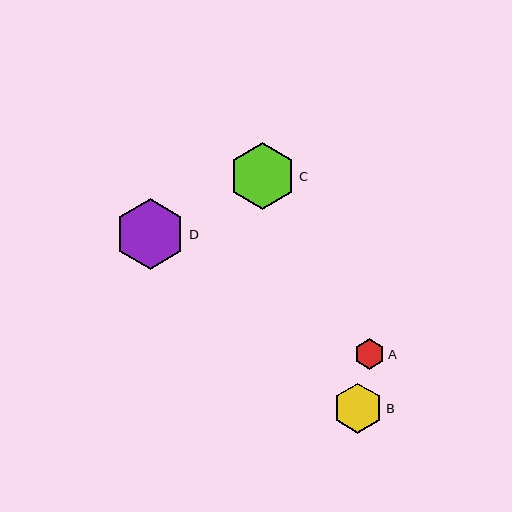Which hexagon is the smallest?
Hexagon A is the smallest with a size of approximately 31 pixels.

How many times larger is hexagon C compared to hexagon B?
Hexagon C is approximately 1.3 times the size of hexagon B.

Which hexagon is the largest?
Hexagon D is the largest with a size of approximately 70 pixels.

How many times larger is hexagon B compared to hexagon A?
Hexagon B is approximately 1.6 times the size of hexagon A.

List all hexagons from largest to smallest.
From largest to smallest: D, C, B, A.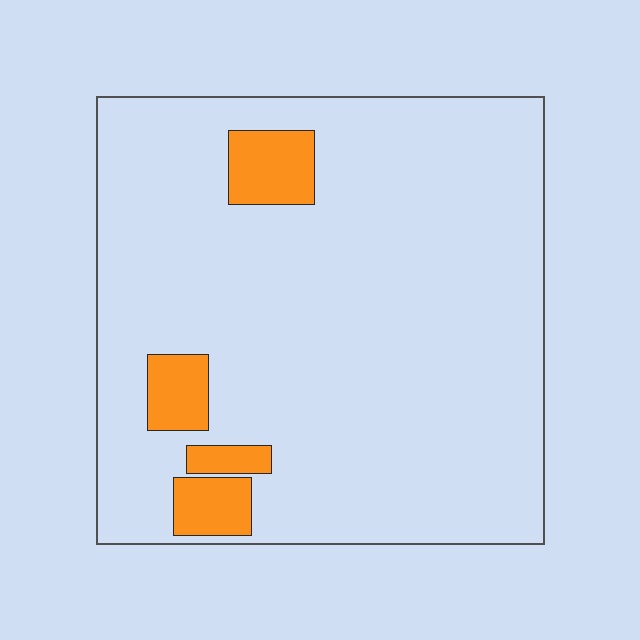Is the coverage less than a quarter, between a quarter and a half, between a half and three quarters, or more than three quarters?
Less than a quarter.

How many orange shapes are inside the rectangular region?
4.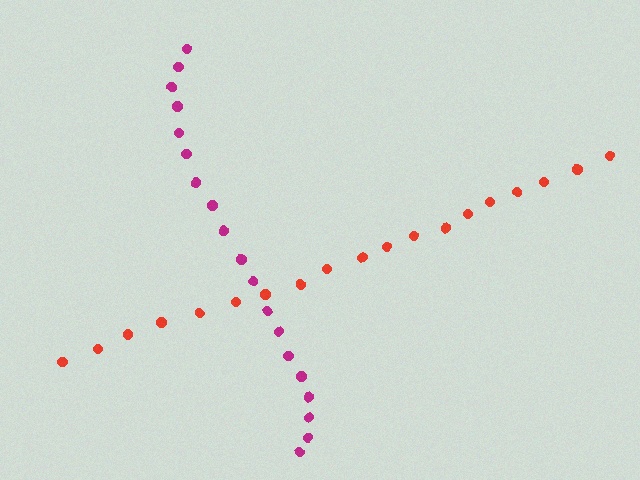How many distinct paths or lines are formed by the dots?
There are 2 distinct paths.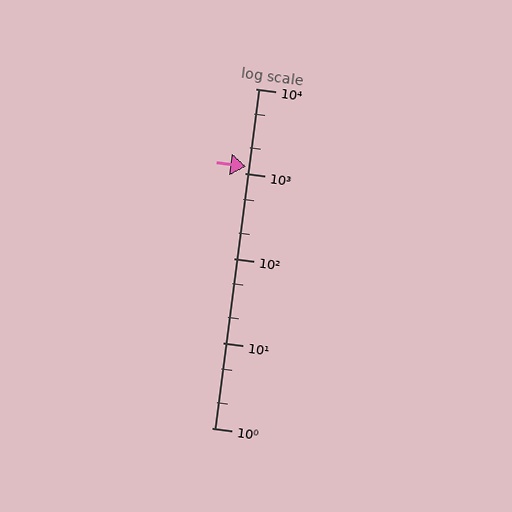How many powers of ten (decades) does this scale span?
The scale spans 4 decades, from 1 to 10000.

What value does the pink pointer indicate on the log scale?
The pointer indicates approximately 1200.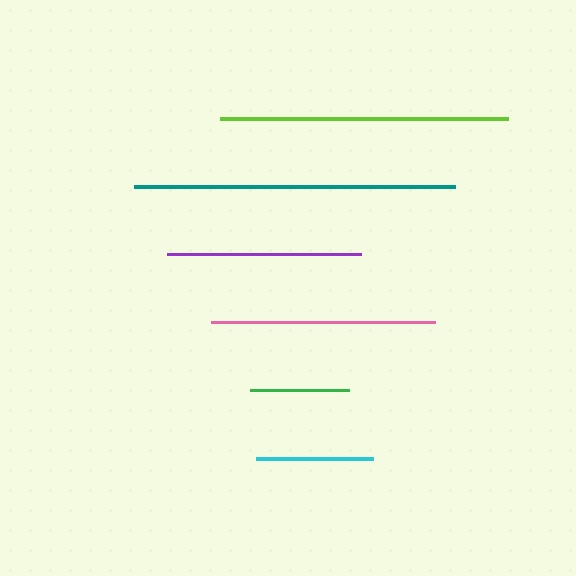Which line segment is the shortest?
The green line is the shortest at approximately 99 pixels.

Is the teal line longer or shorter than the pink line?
The teal line is longer than the pink line.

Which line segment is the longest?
The teal line is the longest at approximately 322 pixels.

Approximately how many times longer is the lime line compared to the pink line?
The lime line is approximately 1.3 times the length of the pink line.